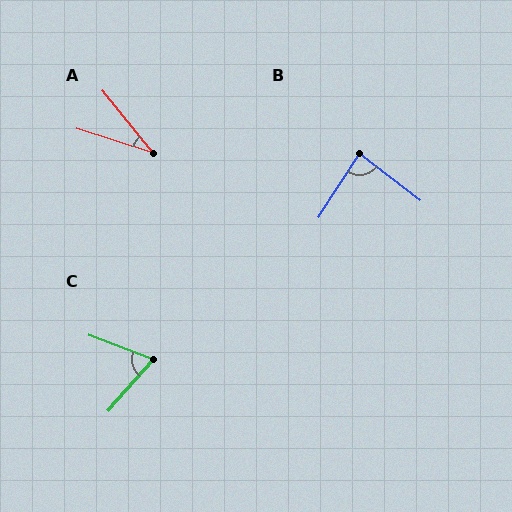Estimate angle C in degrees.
Approximately 69 degrees.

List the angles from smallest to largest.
A (34°), C (69°), B (85°).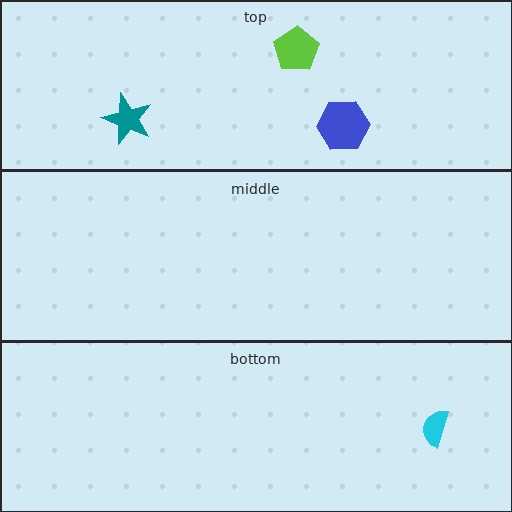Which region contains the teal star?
The top region.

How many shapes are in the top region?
3.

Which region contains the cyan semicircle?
The bottom region.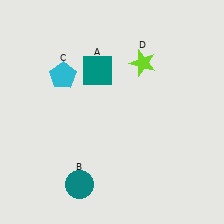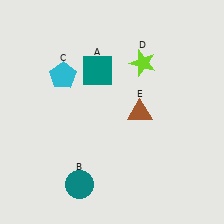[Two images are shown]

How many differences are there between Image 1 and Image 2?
There is 1 difference between the two images.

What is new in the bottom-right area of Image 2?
A brown triangle (E) was added in the bottom-right area of Image 2.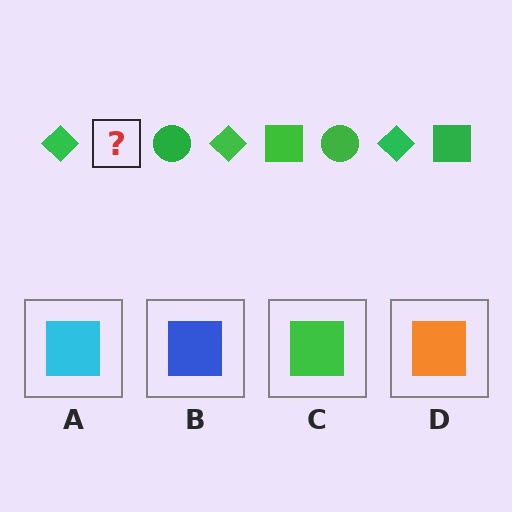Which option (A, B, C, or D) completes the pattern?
C.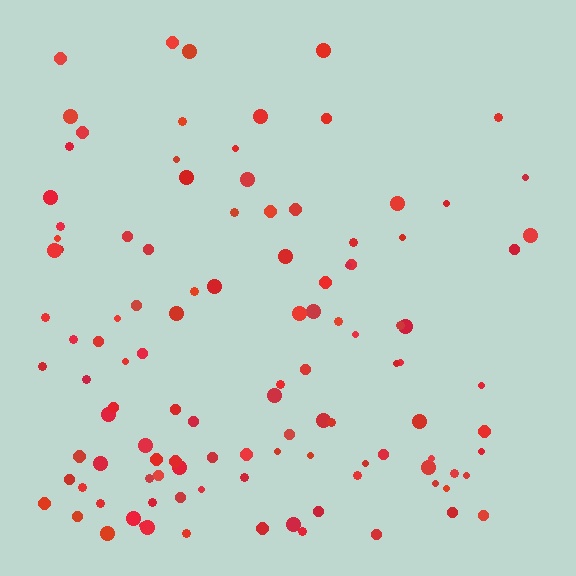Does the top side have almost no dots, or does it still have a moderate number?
Still a moderate number, just noticeably fewer than the bottom.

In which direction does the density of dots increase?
From top to bottom, with the bottom side densest.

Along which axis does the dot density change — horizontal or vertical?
Vertical.